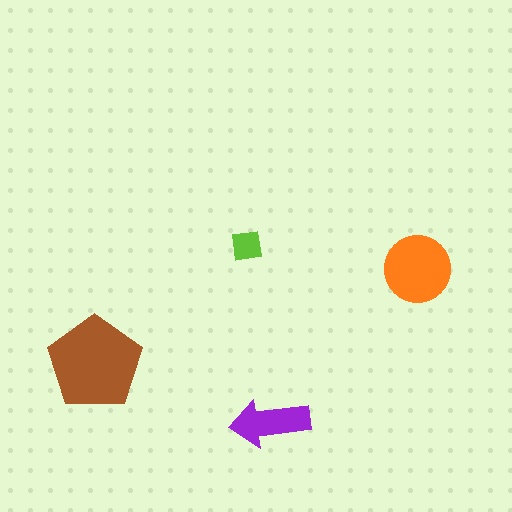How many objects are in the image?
There are 4 objects in the image.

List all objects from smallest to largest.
The lime square, the purple arrow, the orange circle, the brown pentagon.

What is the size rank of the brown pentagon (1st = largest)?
1st.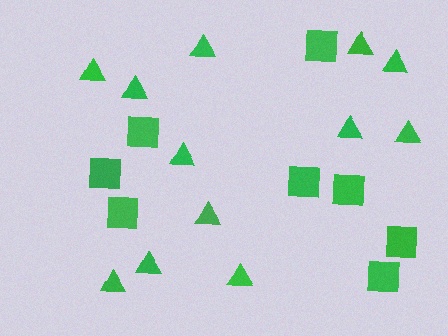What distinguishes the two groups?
There are 2 groups: one group of triangles (12) and one group of squares (8).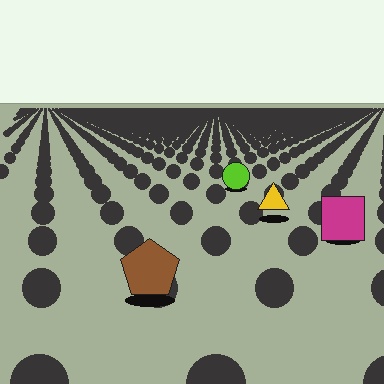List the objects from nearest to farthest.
From nearest to farthest: the brown pentagon, the magenta square, the yellow triangle, the lime circle.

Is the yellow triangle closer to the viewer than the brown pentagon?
No. The brown pentagon is closer — you can tell from the texture gradient: the ground texture is coarser near it.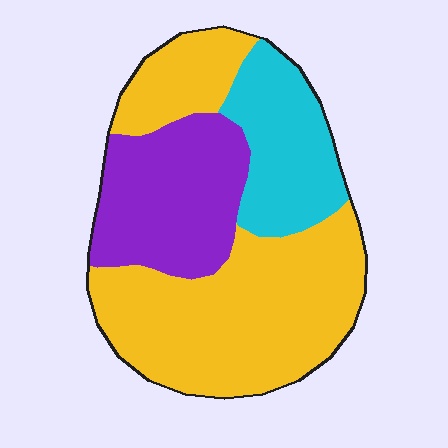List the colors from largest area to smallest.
From largest to smallest: yellow, purple, cyan.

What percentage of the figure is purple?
Purple takes up about one quarter (1/4) of the figure.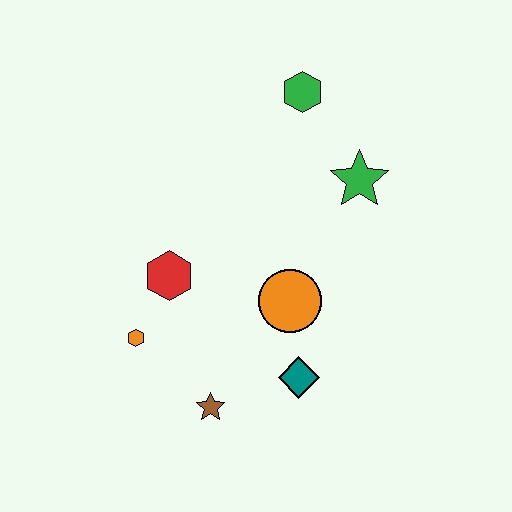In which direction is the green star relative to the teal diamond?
The green star is above the teal diamond.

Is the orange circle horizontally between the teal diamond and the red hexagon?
Yes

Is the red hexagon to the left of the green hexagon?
Yes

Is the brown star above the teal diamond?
No